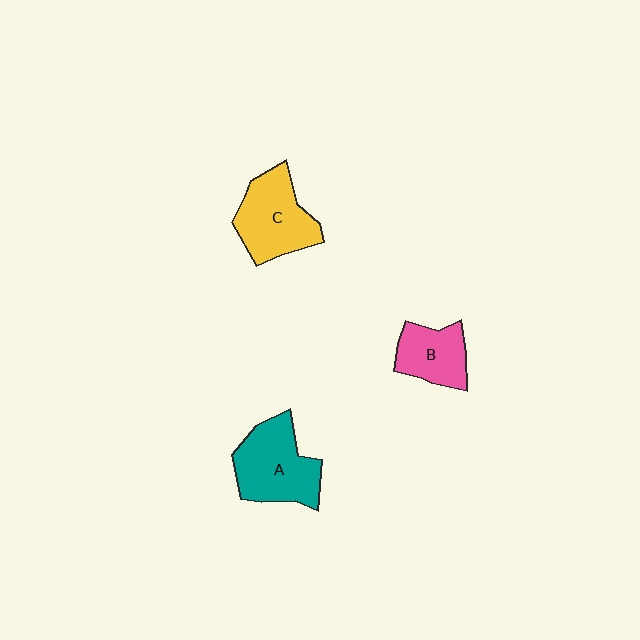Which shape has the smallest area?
Shape B (pink).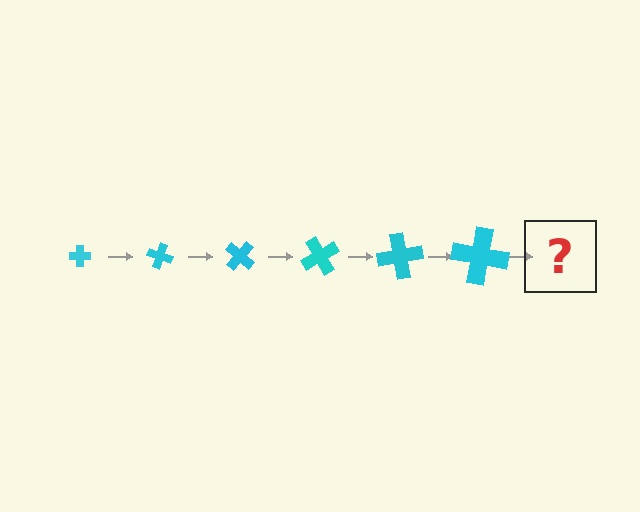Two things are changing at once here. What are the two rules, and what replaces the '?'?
The two rules are that the cross grows larger each step and it rotates 20 degrees each step. The '?' should be a cross, larger than the previous one and rotated 120 degrees from the start.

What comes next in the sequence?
The next element should be a cross, larger than the previous one and rotated 120 degrees from the start.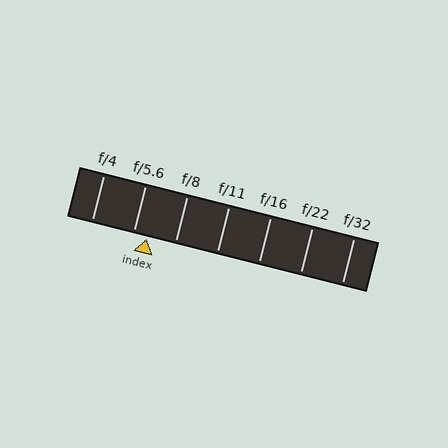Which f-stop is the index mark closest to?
The index mark is closest to f/5.6.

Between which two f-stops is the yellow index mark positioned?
The index mark is between f/5.6 and f/8.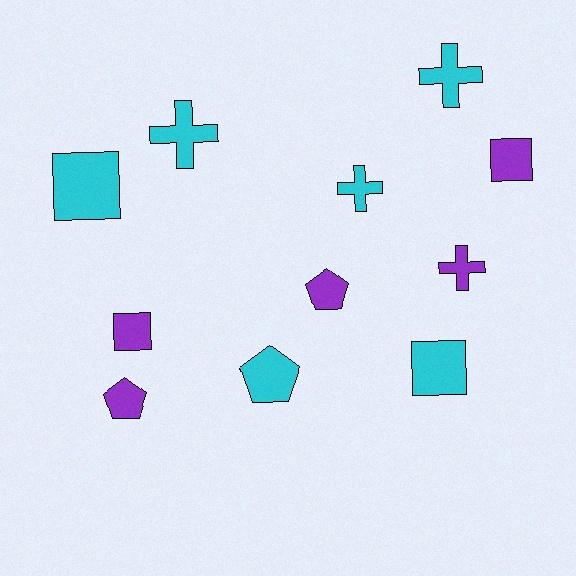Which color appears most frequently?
Cyan, with 6 objects.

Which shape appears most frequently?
Square, with 4 objects.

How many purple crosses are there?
There is 1 purple cross.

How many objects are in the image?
There are 11 objects.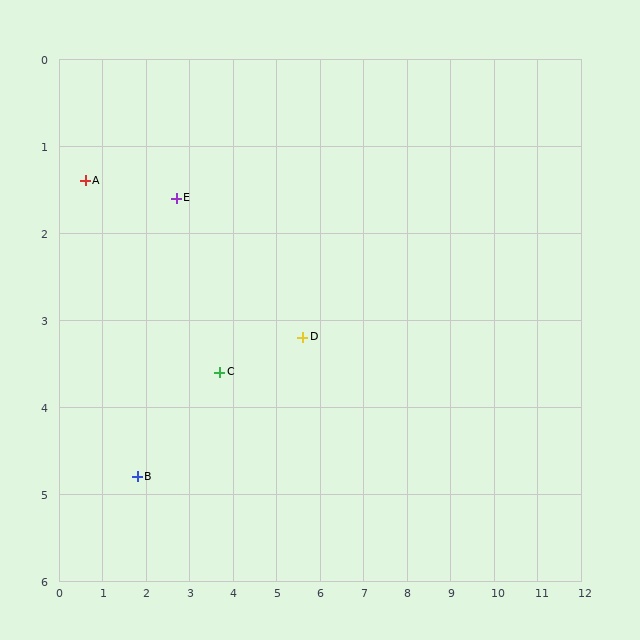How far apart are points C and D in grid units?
Points C and D are about 1.9 grid units apart.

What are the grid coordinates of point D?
Point D is at approximately (5.6, 3.2).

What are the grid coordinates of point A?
Point A is at approximately (0.6, 1.4).